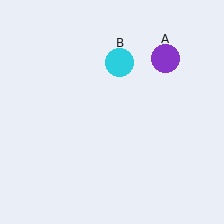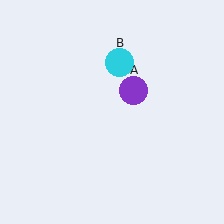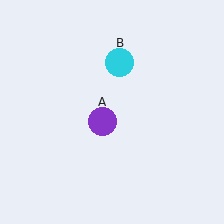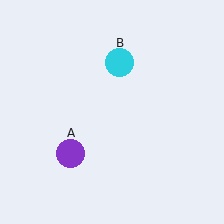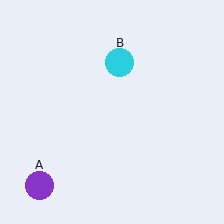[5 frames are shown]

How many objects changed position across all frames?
1 object changed position: purple circle (object A).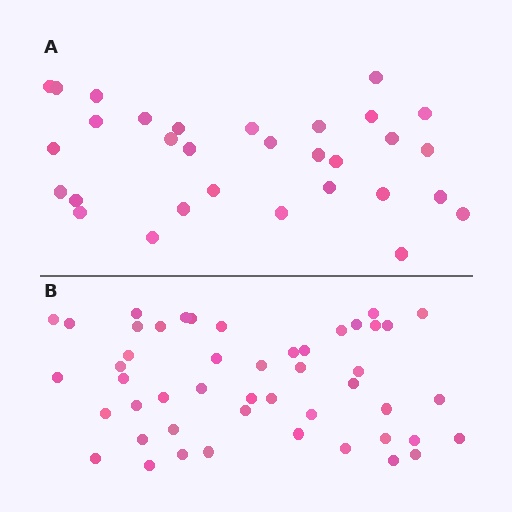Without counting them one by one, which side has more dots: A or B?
Region B (the bottom region) has more dots.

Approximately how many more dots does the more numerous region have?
Region B has approximately 15 more dots than region A.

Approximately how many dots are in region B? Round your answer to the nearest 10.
About 50 dots. (The exact count is 48, which rounds to 50.)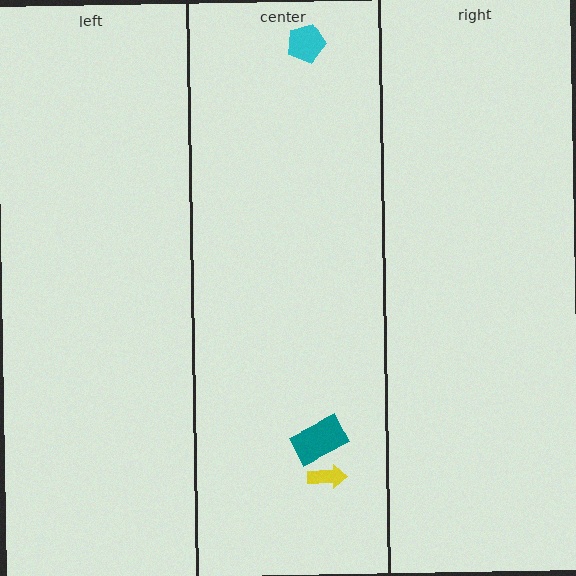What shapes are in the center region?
The yellow arrow, the teal rectangle, the cyan pentagon.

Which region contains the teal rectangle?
The center region.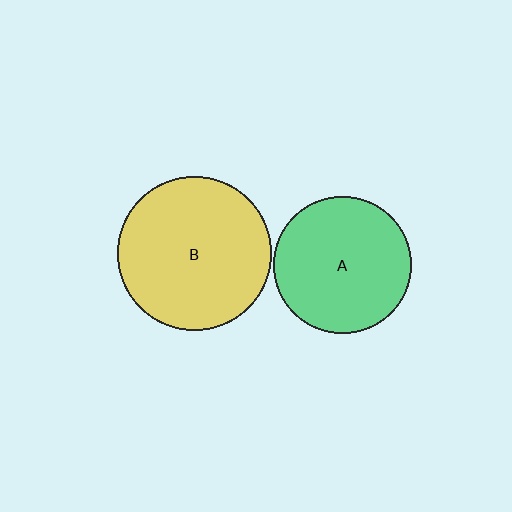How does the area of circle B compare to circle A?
Approximately 1.3 times.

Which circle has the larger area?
Circle B (yellow).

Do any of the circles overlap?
No, none of the circles overlap.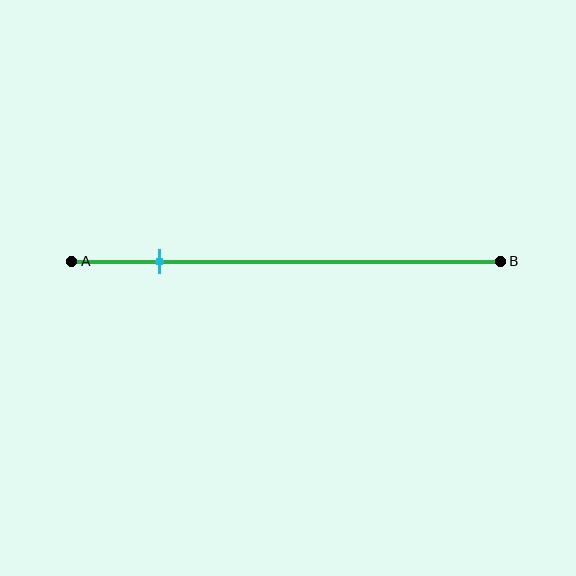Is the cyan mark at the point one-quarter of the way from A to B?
No, the mark is at about 20% from A, not at the 25% one-quarter point.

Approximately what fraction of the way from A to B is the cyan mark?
The cyan mark is approximately 20% of the way from A to B.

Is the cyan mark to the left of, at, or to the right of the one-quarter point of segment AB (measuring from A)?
The cyan mark is to the left of the one-quarter point of segment AB.